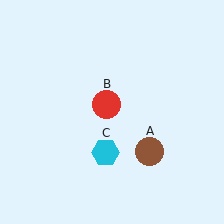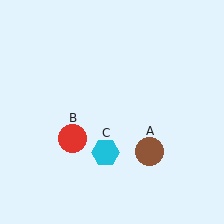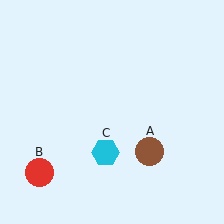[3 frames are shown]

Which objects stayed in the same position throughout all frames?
Brown circle (object A) and cyan hexagon (object C) remained stationary.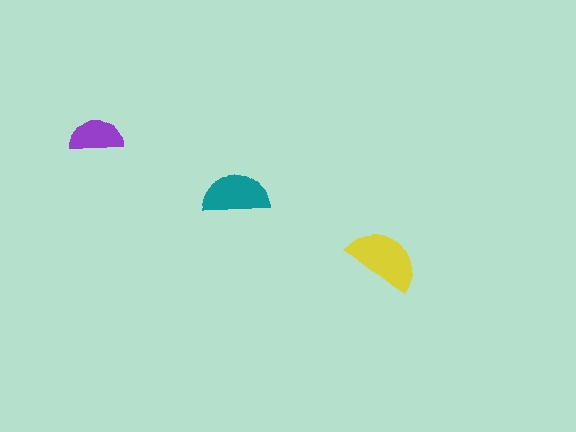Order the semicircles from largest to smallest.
the yellow one, the teal one, the purple one.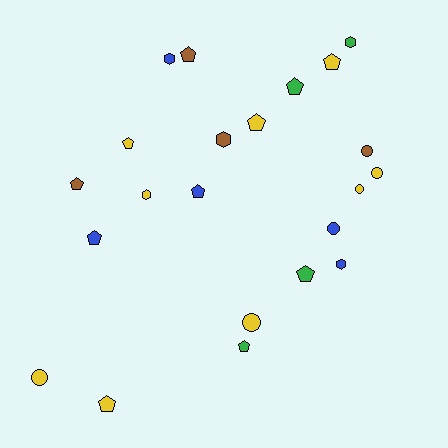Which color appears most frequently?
Yellow, with 9 objects.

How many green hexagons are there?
There is 1 green hexagon.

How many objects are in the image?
There are 22 objects.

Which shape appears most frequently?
Pentagon, with 11 objects.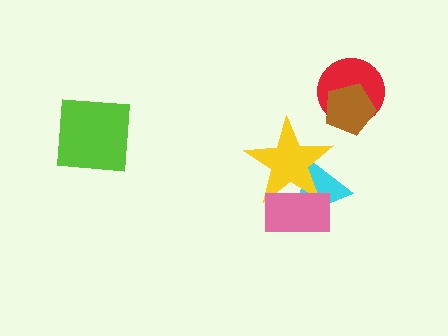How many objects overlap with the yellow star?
2 objects overlap with the yellow star.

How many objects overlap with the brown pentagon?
1 object overlaps with the brown pentagon.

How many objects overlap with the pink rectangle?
2 objects overlap with the pink rectangle.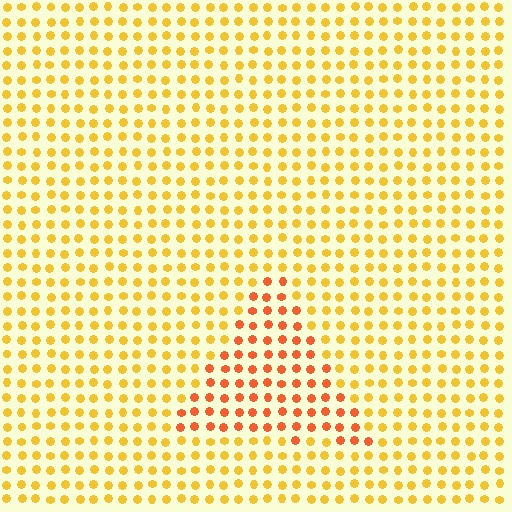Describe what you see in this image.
The image is filled with small yellow elements in a uniform arrangement. A triangle-shaped region is visible where the elements are tinted to a slightly different hue, forming a subtle color boundary.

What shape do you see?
I see a triangle.